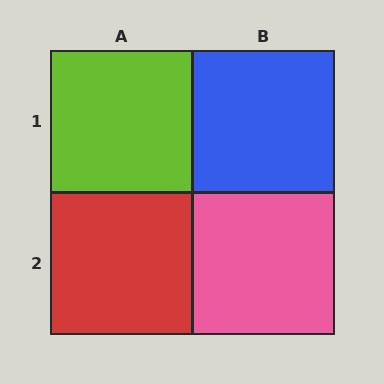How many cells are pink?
1 cell is pink.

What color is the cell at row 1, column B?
Blue.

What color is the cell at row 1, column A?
Lime.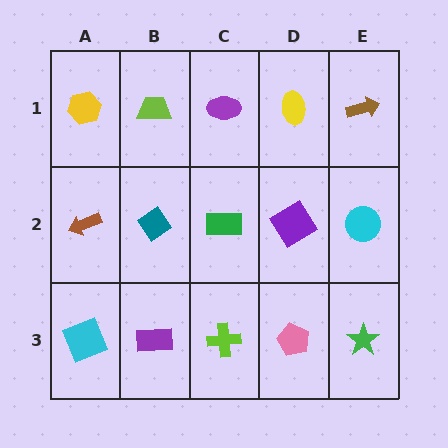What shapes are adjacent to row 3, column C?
A green rectangle (row 2, column C), a purple rectangle (row 3, column B), a pink pentagon (row 3, column D).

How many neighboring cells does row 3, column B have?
3.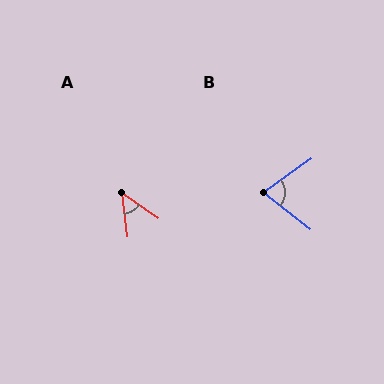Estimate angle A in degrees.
Approximately 48 degrees.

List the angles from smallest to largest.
A (48°), B (74°).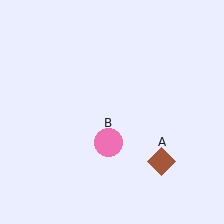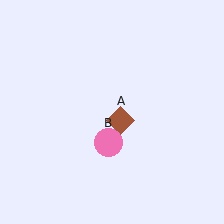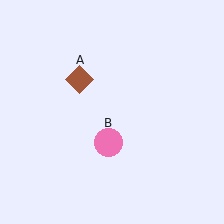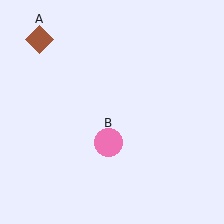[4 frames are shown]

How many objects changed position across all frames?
1 object changed position: brown diamond (object A).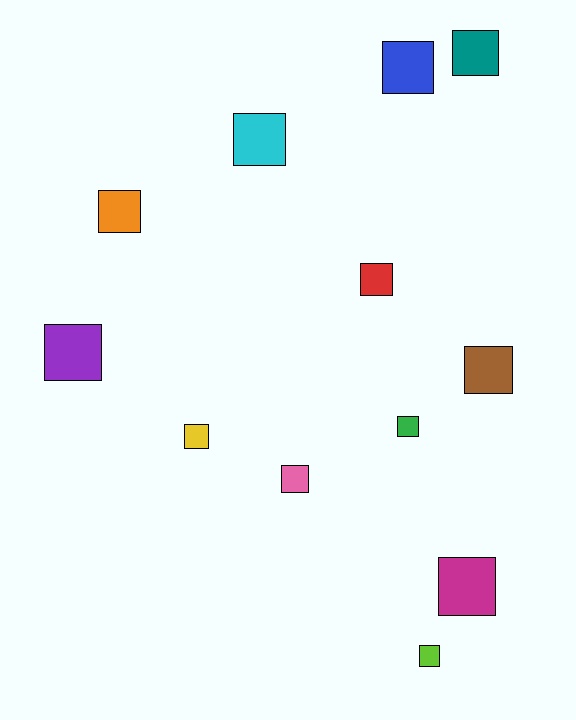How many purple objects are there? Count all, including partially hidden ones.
There is 1 purple object.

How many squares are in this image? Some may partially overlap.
There are 12 squares.